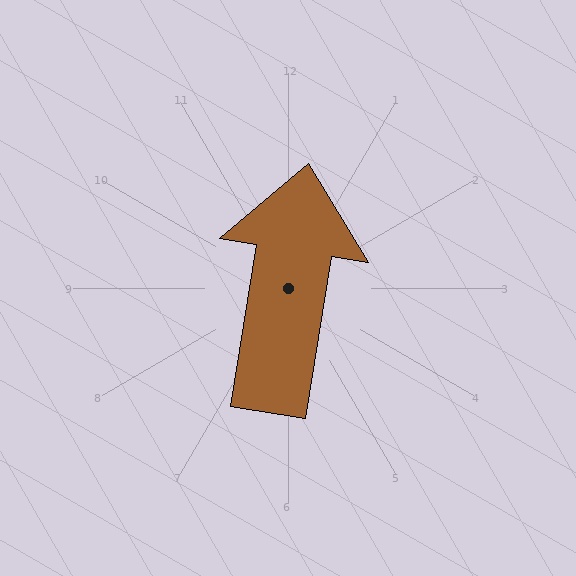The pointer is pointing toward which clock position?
Roughly 12 o'clock.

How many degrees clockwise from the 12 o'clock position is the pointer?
Approximately 9 degrees.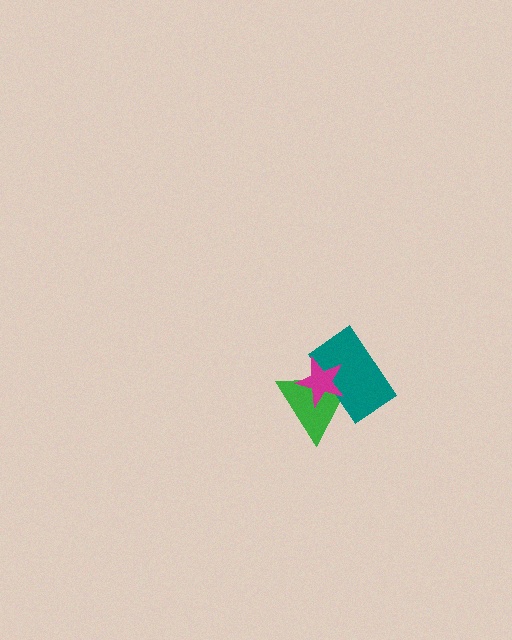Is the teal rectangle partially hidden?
Yes, it is partially covered by another shape.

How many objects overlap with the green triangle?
2 objects overlap with the green triangle.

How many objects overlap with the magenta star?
2 objects overlap with the magenta star.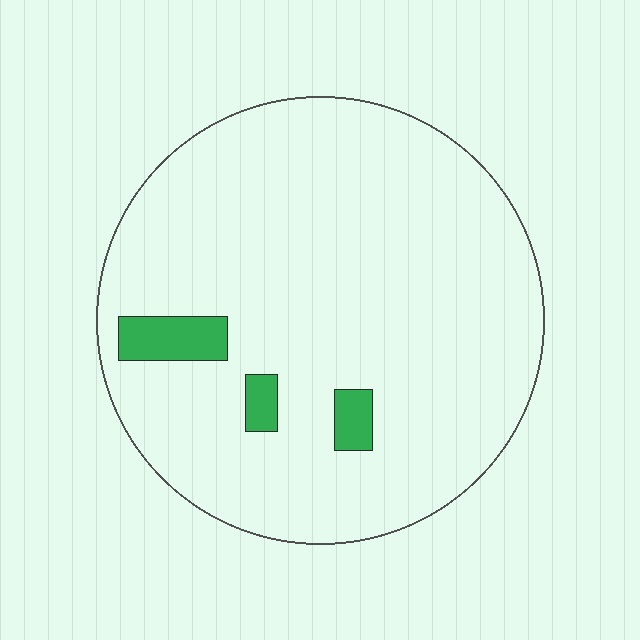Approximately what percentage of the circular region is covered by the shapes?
Approximately 5%.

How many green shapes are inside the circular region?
3.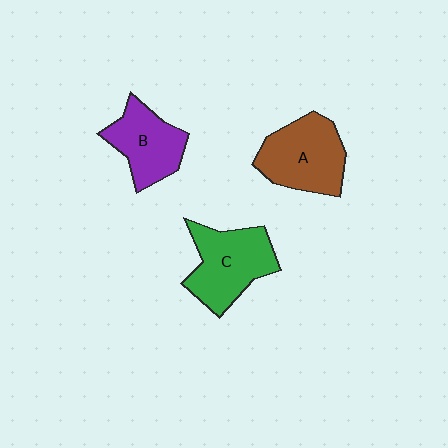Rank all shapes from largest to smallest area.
From largest to smallest: C (green), A (brown), B (purple).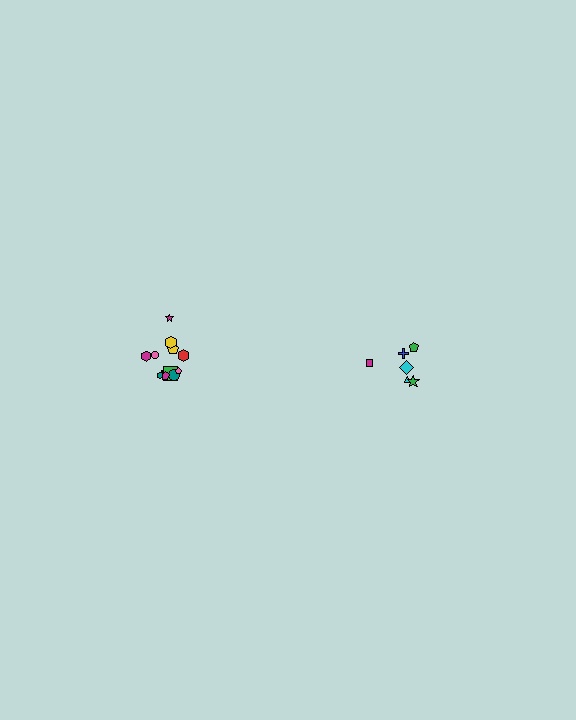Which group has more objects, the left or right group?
The left group.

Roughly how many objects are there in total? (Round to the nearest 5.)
Roughly 20 objects in total.